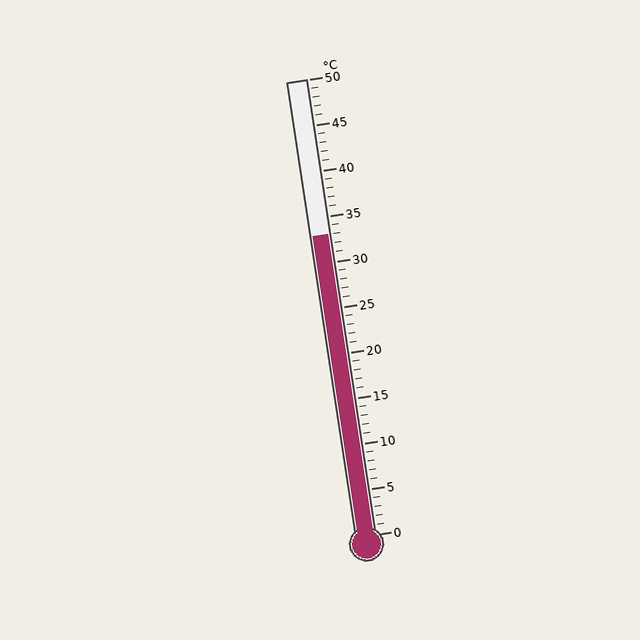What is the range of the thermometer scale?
The thermometer scale ranges from 0°C to 50°C.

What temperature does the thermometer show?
The thermometer shows approximately 33°C.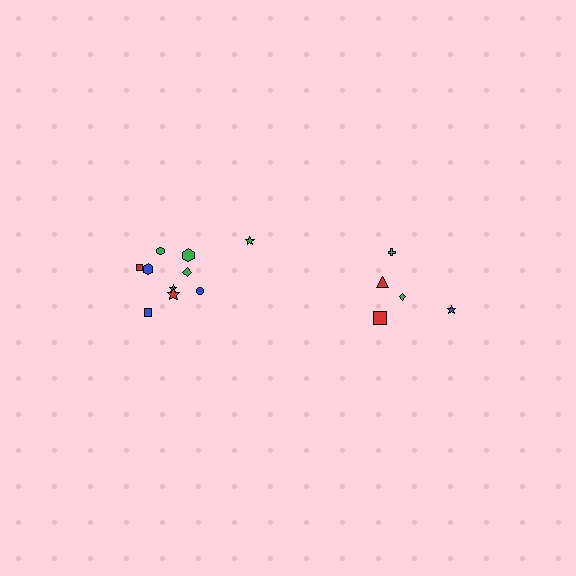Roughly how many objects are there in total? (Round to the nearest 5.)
Roughly 15 objects in total.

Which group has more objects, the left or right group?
The left group.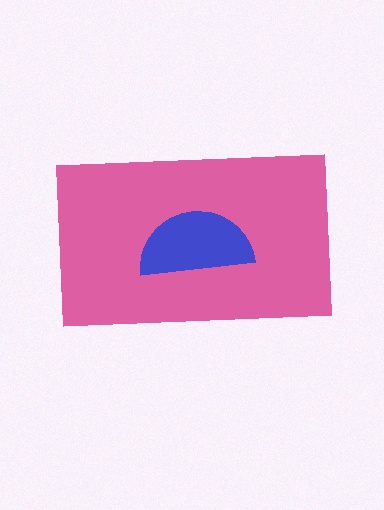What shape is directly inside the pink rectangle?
The blue semicircle.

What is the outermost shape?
The pink rectangle.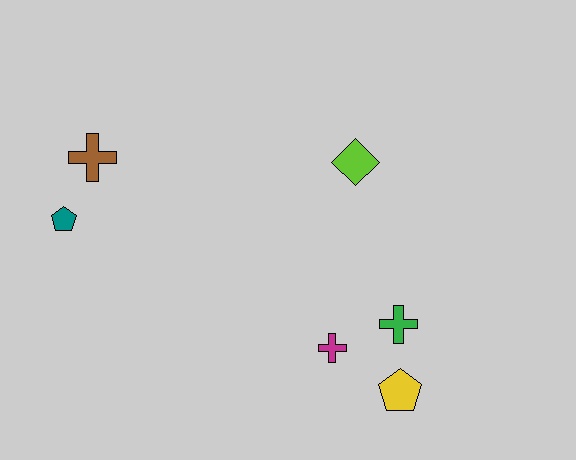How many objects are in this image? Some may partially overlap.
There are 6 objects.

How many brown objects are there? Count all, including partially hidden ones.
There is 1 brown object.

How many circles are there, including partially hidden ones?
There are no circles.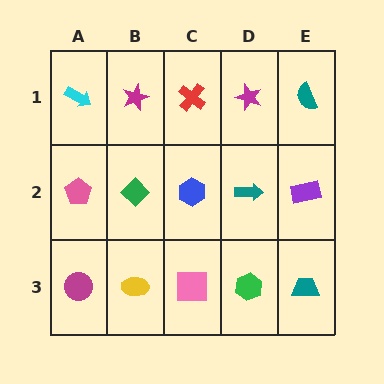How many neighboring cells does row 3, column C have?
3.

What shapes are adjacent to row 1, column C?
A blue hexagon (row 2, column C), a magenta star (row 1, column B), a magenta star (row 1, column D).